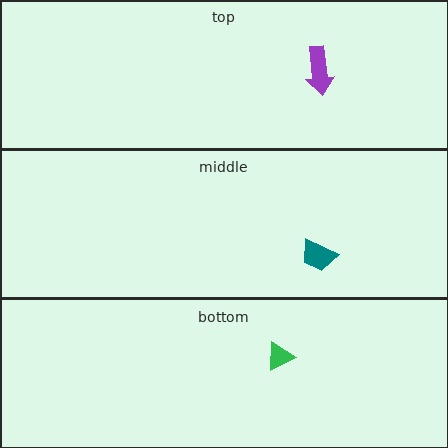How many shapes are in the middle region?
1.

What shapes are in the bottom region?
The green triangle.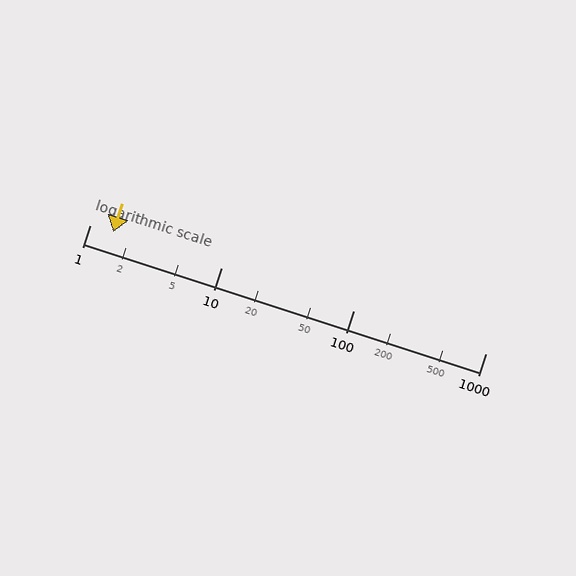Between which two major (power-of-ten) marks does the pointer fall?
The pointer is between 1 and 10.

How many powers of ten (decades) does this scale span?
The scale spans 3 decades, from 1 to 1000.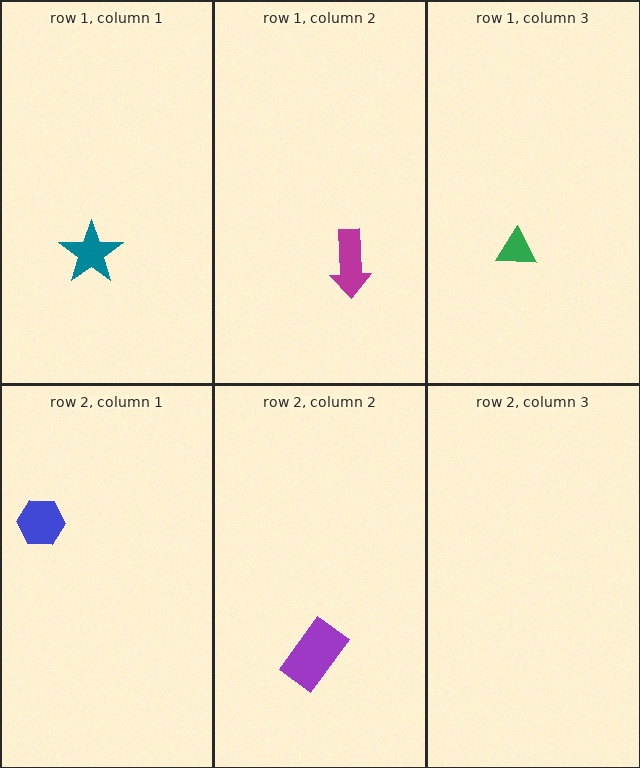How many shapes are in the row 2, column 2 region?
1.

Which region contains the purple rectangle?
The row 2, column 2 region.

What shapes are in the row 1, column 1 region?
The teal star.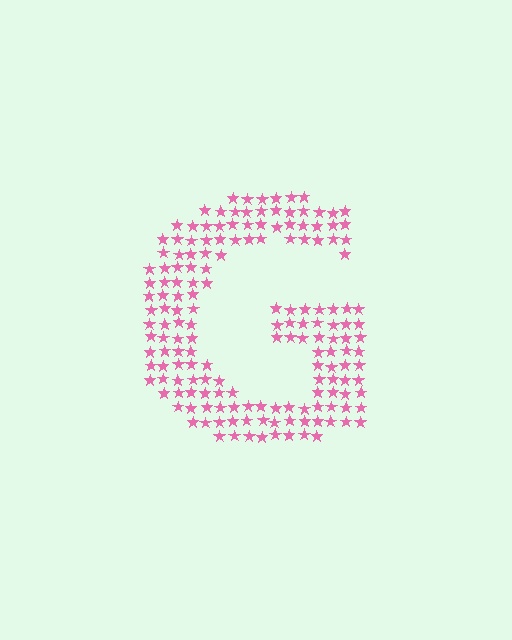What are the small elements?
The small elements are stars.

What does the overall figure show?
The overall figure shows the letter G.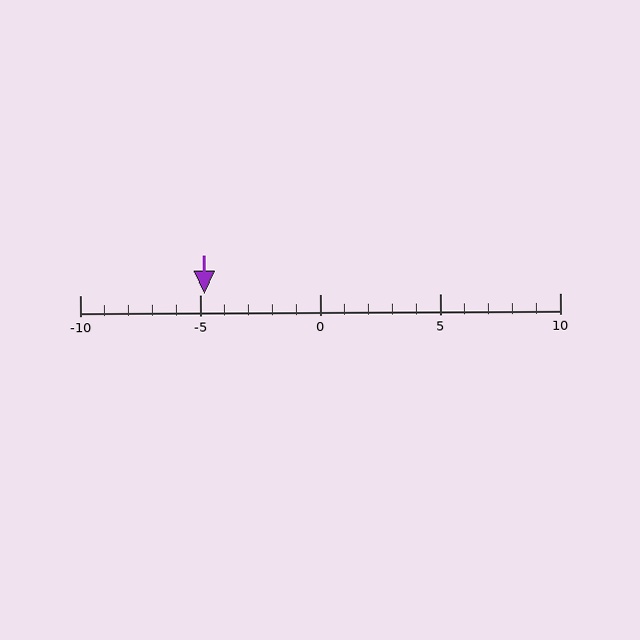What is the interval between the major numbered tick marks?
The major tick marks are spaced 5 units apart.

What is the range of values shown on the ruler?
The ruler shows values from -10 to 10.